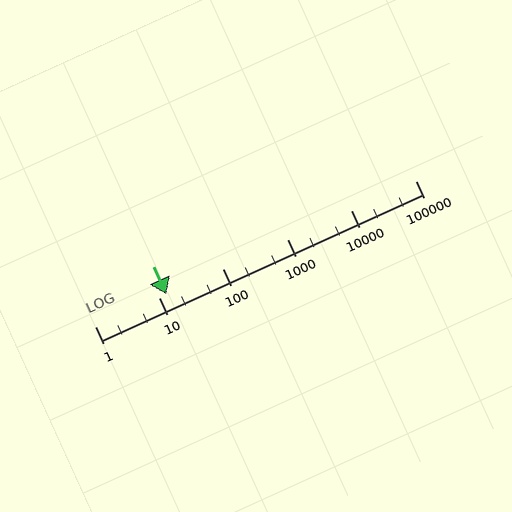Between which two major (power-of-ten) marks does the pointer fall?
The pointer is between 10 and 100.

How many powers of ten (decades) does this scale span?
The scale spans 5 decades, from 1 to 100000.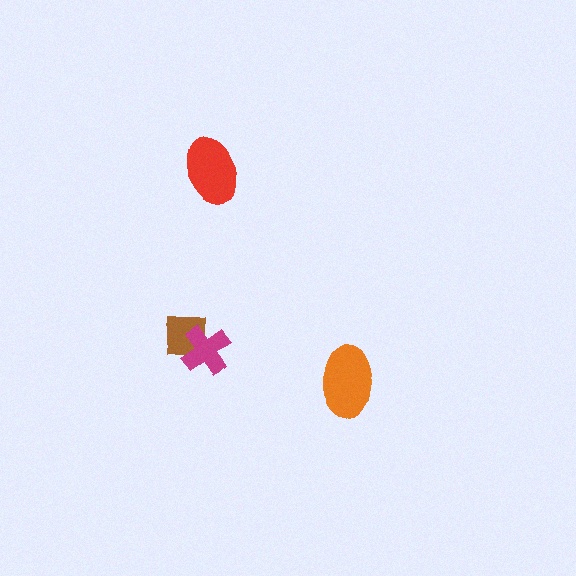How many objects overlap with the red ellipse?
0 objects overlap with the red ellipse.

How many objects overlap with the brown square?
1 object overlaps with the brown square.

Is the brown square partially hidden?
Yes, it is partially covered by another shape.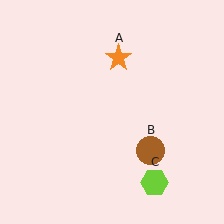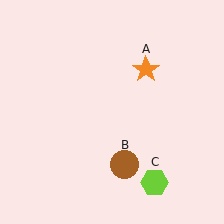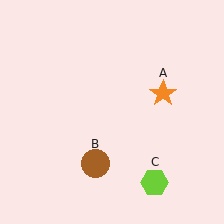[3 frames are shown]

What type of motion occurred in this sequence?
The orange star (object A), brown circle (object B) rotated clockwise around the center of the scene.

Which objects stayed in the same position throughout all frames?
Lime hexagon (object C) remained stationary.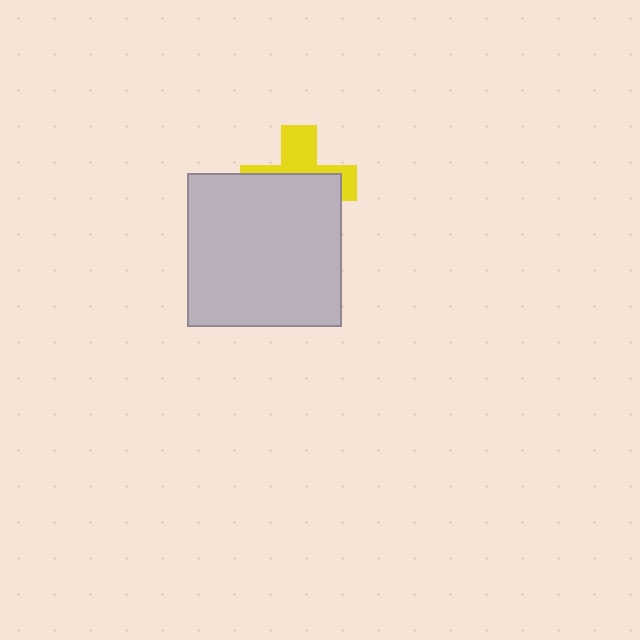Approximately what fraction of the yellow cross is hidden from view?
Roughly 60% of the yellow cross is hidden behind the light gray square.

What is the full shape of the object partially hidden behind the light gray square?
The partially hidden object is a yellow cross.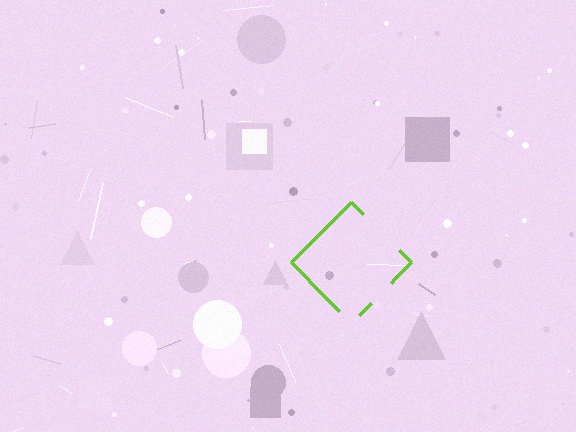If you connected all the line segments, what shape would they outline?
They would outline a diamond.